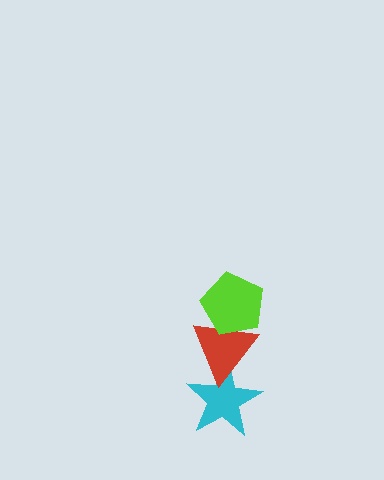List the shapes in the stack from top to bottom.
From top to bottom: the lime pentagon, the red triangle, the cyan star.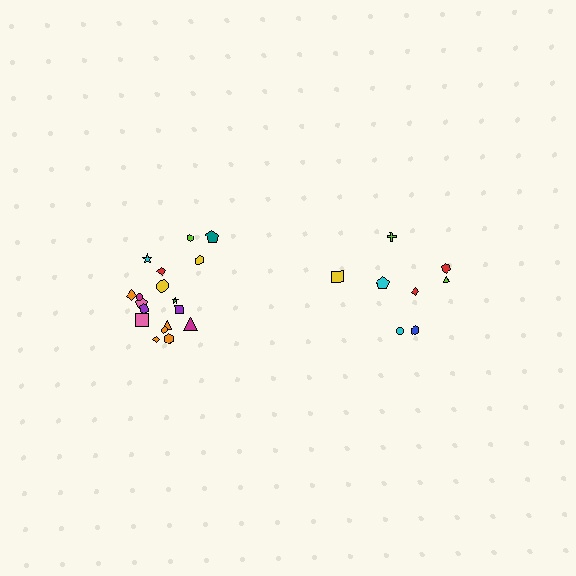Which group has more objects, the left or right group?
The left group.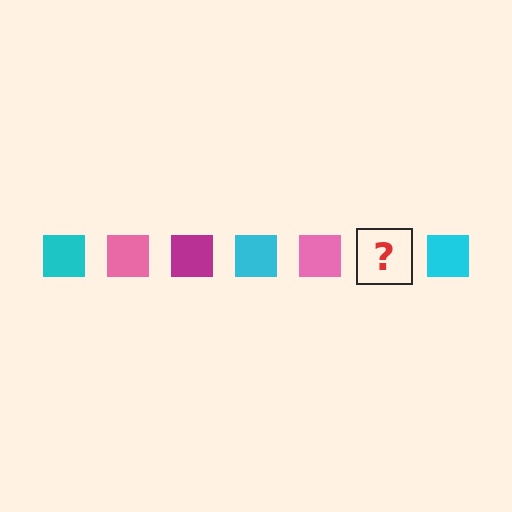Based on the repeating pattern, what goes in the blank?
The blank should be a magenta square.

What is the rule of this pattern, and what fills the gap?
The rule is that the pattern cycles through cyan, pink, magenta squares. The gap should be filled with a magenta square.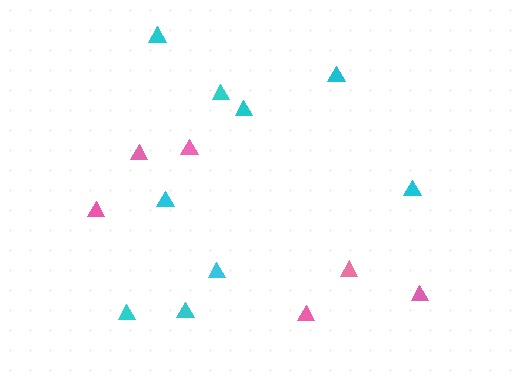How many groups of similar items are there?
There are 2 groups: one group of pink triangles (6) and one group of cyan triangles (9).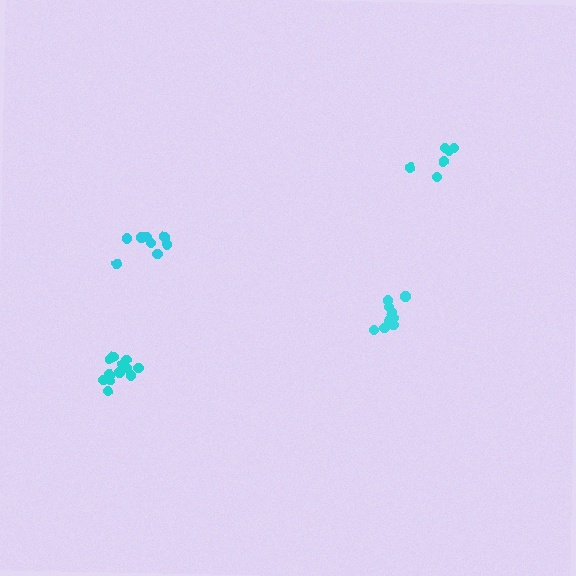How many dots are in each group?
Group 1: 6 dots, Group 2: 11 dots, Group 3: 12 dots, Group 4: 8 dots (37 total).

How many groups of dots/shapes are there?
There are 4 groups.